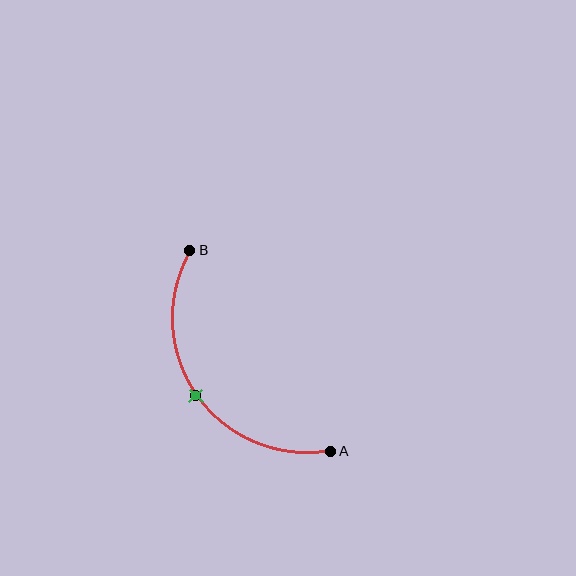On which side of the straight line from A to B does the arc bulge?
The arc bulges below and to the left of the straight line connecting A and B.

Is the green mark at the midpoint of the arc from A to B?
Yes. The green mark lies on the arc at equal arc-length from both A and B — it is the arc midpoint.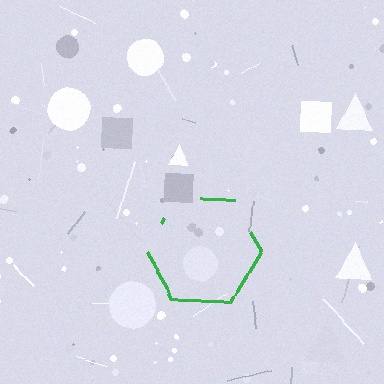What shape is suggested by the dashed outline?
The dashed outline suggests a hexagon.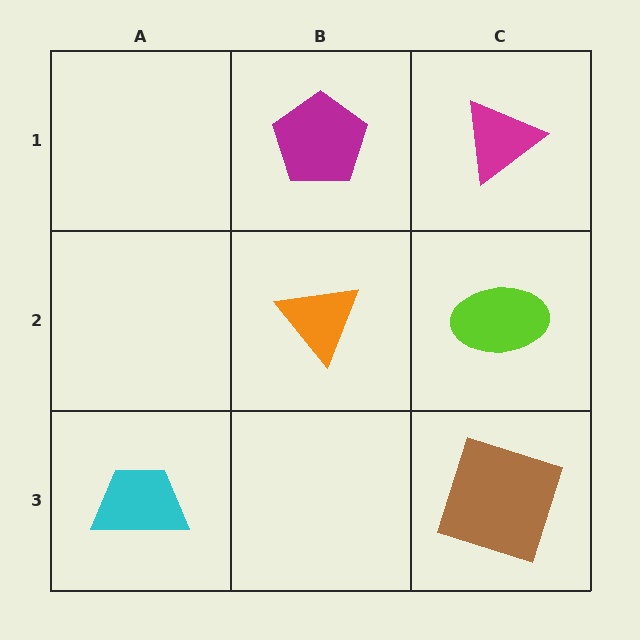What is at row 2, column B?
An orange triangle.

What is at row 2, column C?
A lime ellipse.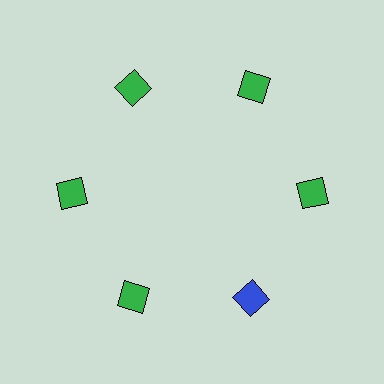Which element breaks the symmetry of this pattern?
The blue diamond at roughly the 5 o'clock position breaks the symmetry. All other shapes are green diamonds.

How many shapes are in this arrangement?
There are 6 shapes arranged in a ring pattern.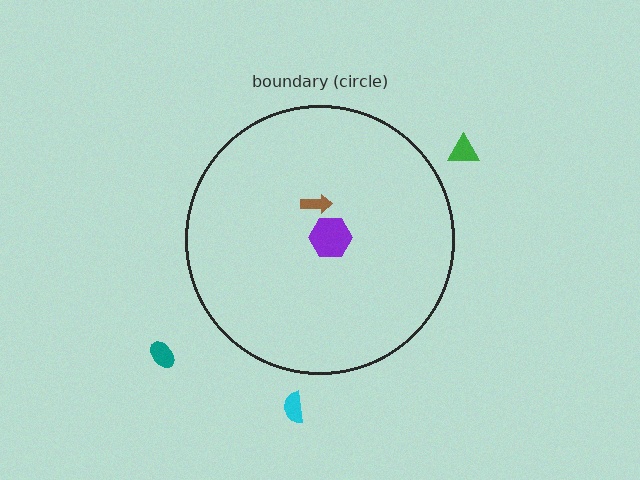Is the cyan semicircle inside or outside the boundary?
Outside.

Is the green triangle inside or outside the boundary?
Outside.